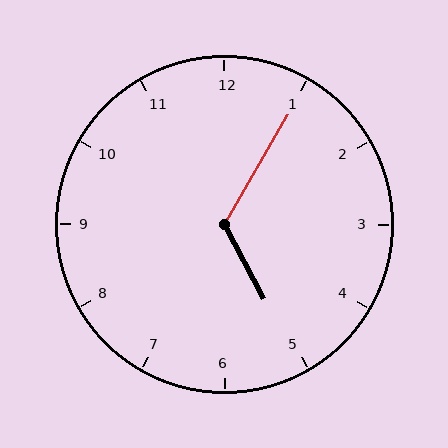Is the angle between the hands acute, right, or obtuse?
It is obtuse.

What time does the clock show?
5:05.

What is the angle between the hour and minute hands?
Approximately 122 degrees.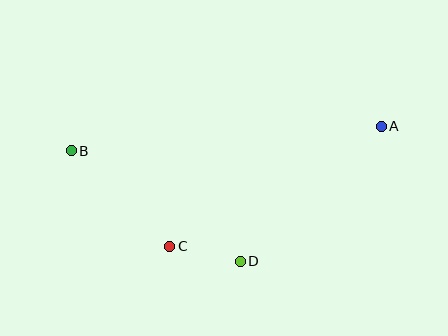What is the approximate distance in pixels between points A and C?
The distance between A and C is approximately 244 pixels.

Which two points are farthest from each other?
Points A and B are farthest from each other.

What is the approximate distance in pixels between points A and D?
The distance between A and D is approximately 196 pixels.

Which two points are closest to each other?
Points C and D are closest to each other.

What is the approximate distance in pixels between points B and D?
The distance between B and D is approximately 202 pixels.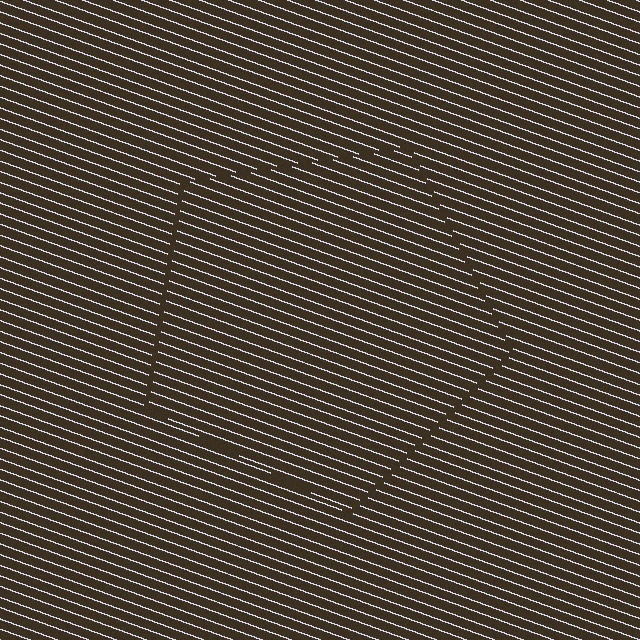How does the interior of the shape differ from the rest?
The interior of the shape contains the same grating, shifted by half a period — the contour is defined by the phase discontinuity where line-ends from the inner and outer gratings abut.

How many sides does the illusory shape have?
5 sides — the line-ends trace a pentagon.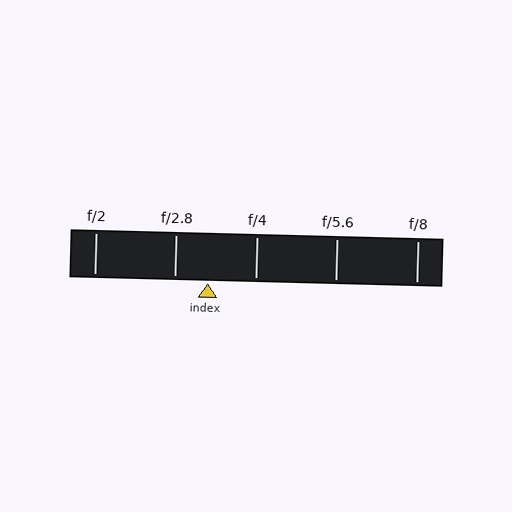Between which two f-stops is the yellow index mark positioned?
The index mark is between f/2.8 and f/4.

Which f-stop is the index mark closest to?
The index mark is closest to f/2.8.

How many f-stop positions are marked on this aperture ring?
There are 5 f-stop positions marked.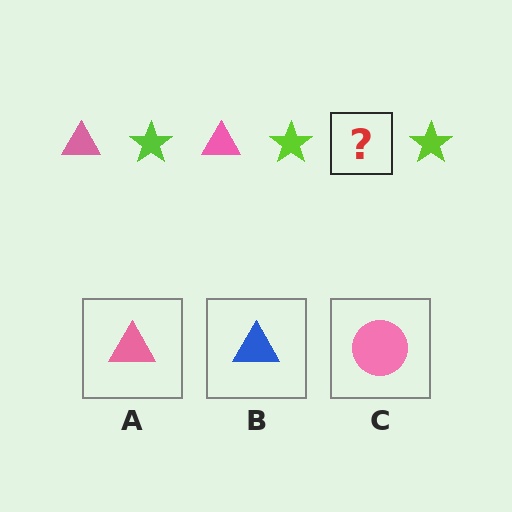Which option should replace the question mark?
Option A.